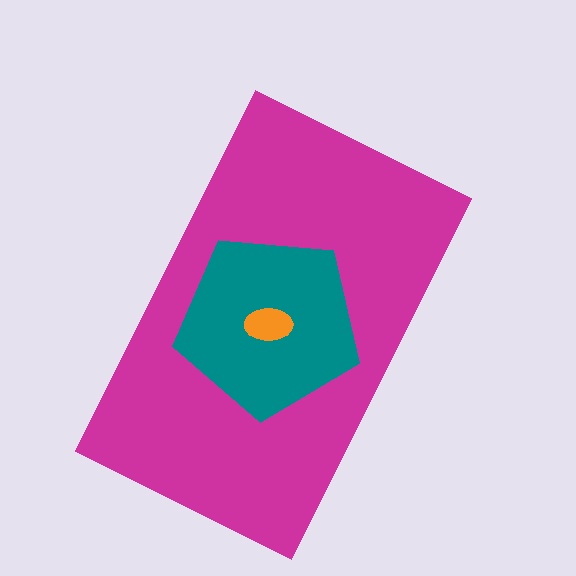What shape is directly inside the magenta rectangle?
The teal pentagon.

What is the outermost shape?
The magenta rectangle.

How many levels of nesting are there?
3.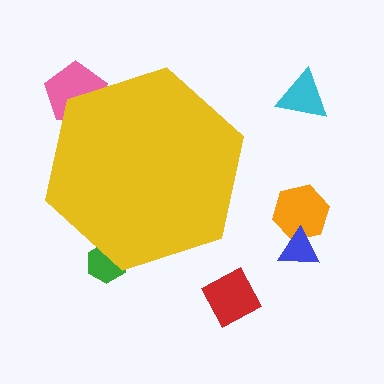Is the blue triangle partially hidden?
No, the blue triangle is fully visible.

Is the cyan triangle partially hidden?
No, the cyan triangle is fully visible.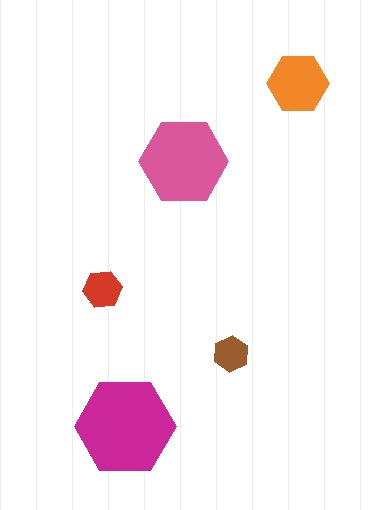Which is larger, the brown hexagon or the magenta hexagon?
The magenta one.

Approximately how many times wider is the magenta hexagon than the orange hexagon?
About 1.5 times wider.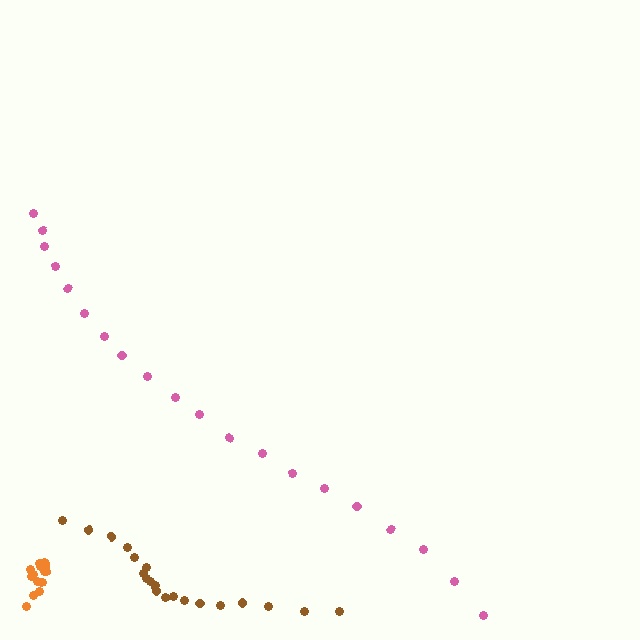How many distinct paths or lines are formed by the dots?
There are 3 distinct paths.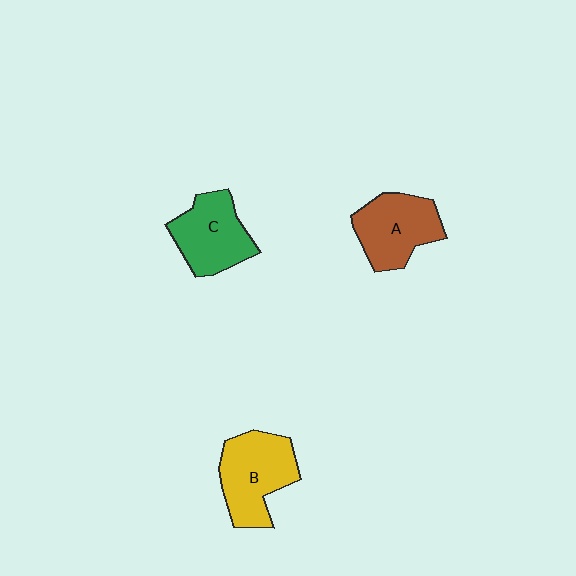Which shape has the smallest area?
Shape C (green).